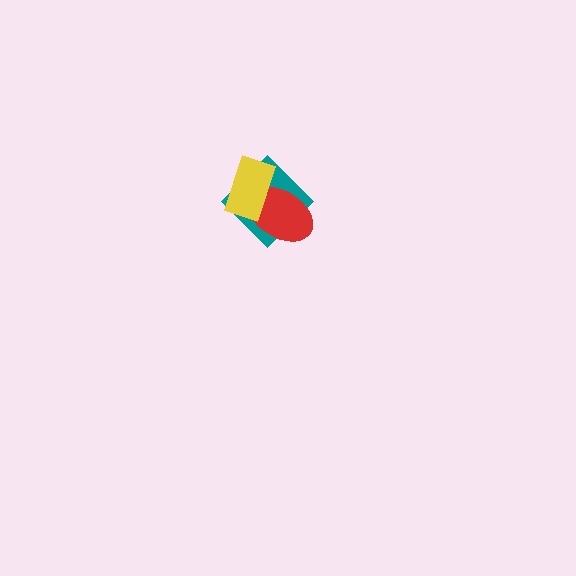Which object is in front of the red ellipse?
The yellow rectangle is in front of the red ellipse.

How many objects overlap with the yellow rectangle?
2 objects overlap with the yellow rectangle.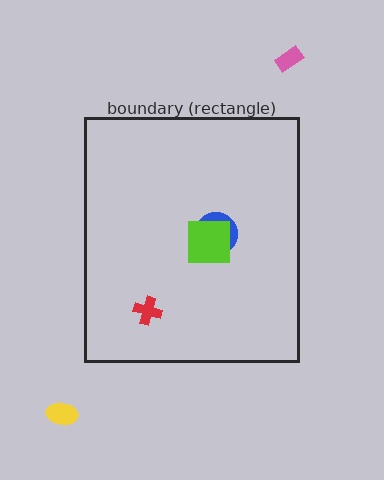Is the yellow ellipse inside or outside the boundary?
Outside.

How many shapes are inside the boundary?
3 inside, 2 outside.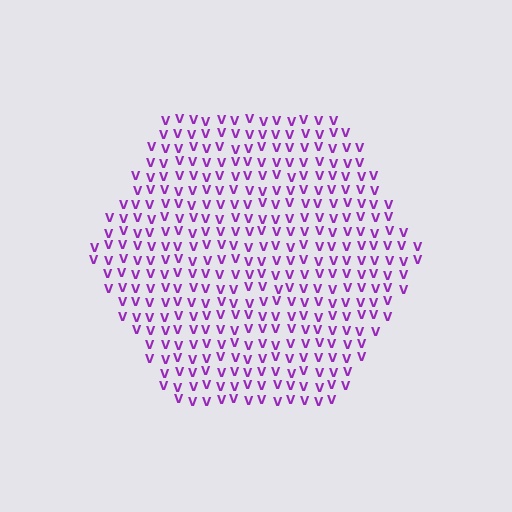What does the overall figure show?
The overall figure shows a hexagon.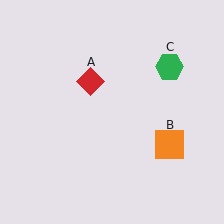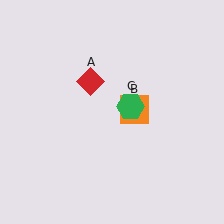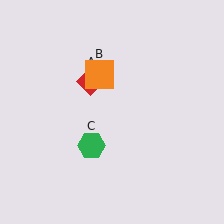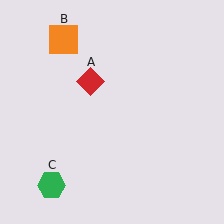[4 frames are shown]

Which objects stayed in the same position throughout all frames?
Red diamond (object A) remained stationary.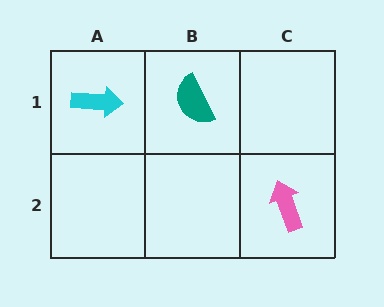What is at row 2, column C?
A pink arrow.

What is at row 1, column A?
A cyan arrow.